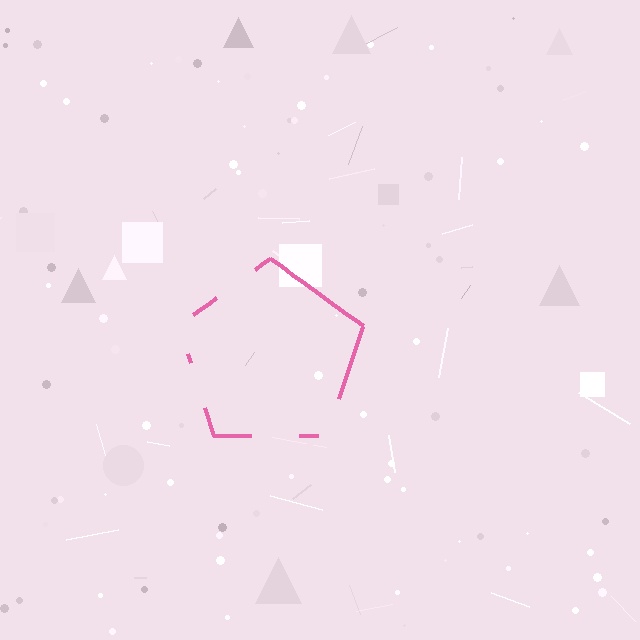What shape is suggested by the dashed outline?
The dashed outline suggests a pentagon.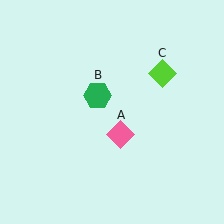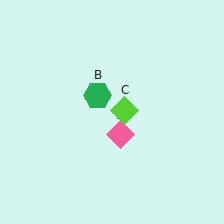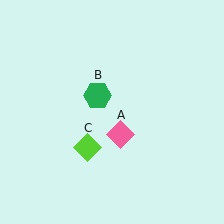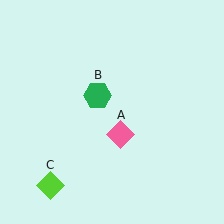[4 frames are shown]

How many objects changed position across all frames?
1 object changed position: lime diamond (object C).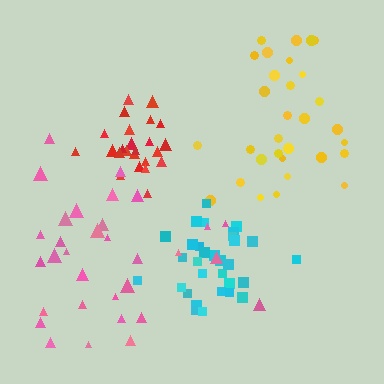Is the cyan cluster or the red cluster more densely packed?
Red.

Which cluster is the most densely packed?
Red.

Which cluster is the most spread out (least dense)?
Pink.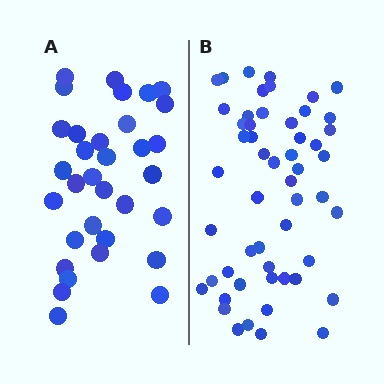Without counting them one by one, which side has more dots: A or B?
Region B (the right region) has more dots.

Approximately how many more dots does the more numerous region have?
Region B has approximately 20 more dots than region A.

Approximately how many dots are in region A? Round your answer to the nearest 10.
About 30 dots. (The exact count is 33, which rounds to 30.)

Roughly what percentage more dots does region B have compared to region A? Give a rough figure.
About 60% more.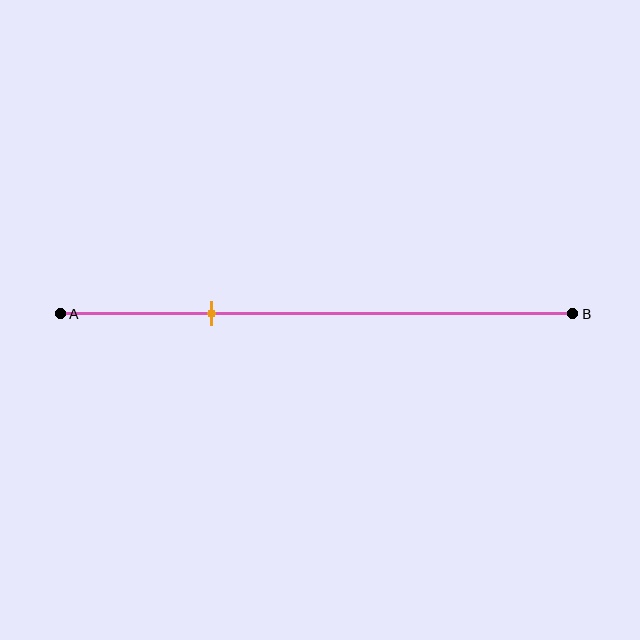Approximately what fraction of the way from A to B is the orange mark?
The orange mark is approximately 30% of the way from A to B.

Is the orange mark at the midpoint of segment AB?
No, the mark is at about 30% from A, not at the 50% midpoint.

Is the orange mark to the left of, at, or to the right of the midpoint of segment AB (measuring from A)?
The orange mark is to the left of the midpoint of segment AB.